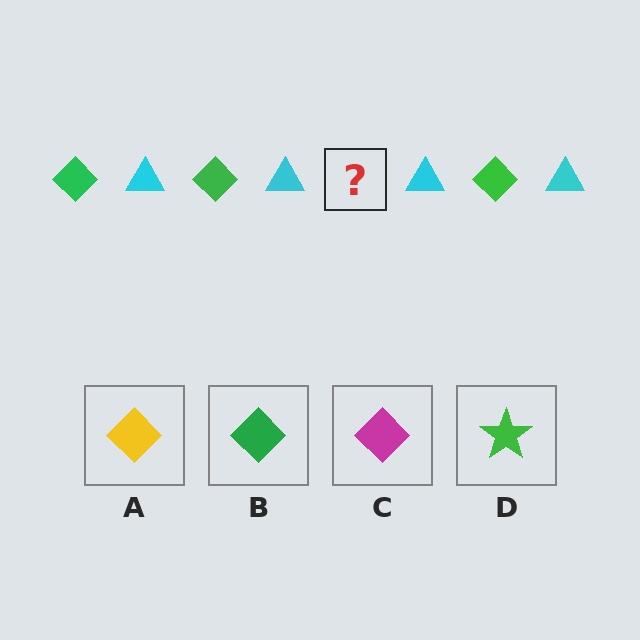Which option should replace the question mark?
Option B.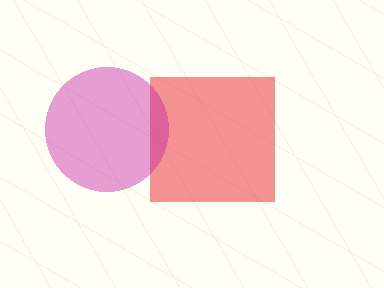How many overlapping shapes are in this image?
There are 2 overlapping shapes in the image.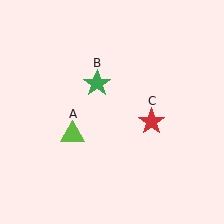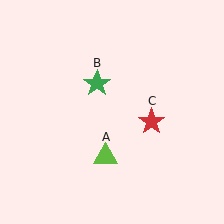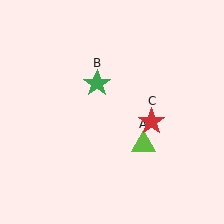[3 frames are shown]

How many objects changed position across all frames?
1 object changed position: lime triangle (object A).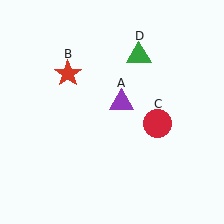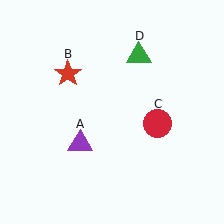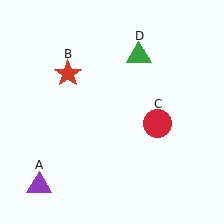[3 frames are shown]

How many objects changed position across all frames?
1 object changed position: purple triangle (object A).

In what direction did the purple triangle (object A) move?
The purple triangle (object A) moved down and to the left.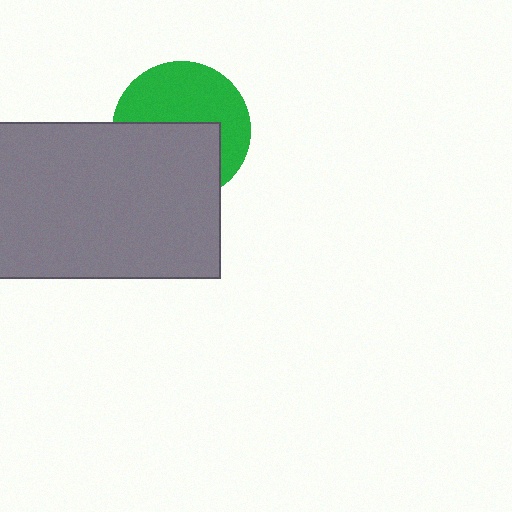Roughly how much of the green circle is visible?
About half of it is visible (roughly 51%).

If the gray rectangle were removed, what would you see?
You would see the complete green circle.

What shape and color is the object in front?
The object in front is a gray rectangle.